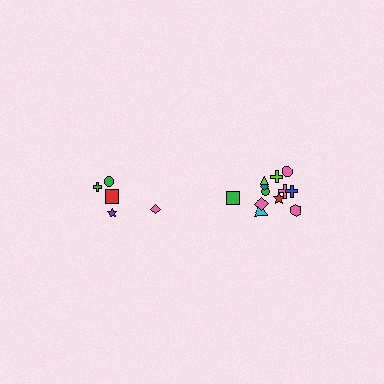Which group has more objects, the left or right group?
The right group.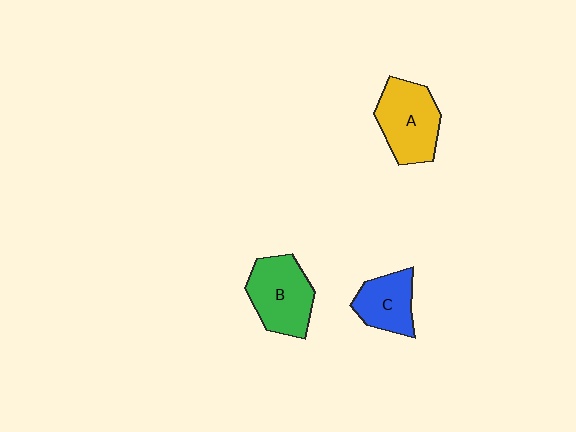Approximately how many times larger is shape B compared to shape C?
Approximately 1.4 times.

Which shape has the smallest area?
Shape C (blue).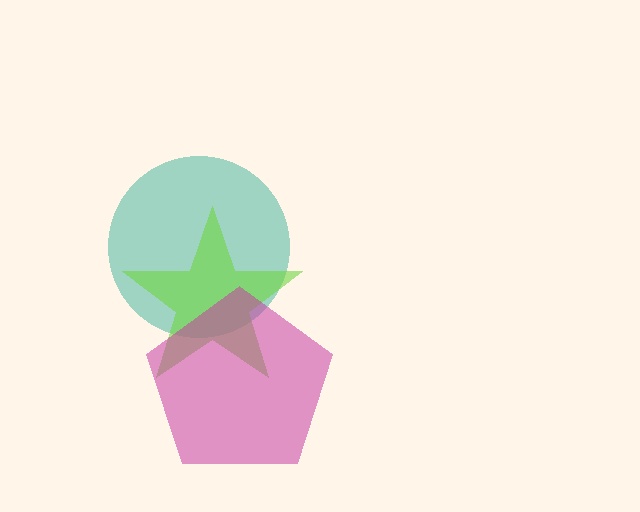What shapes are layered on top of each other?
The layered shapes are: a teal circle, a lime star, a magenta pentagon.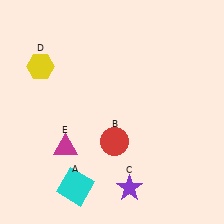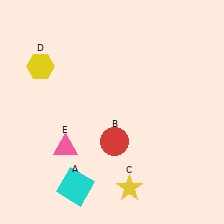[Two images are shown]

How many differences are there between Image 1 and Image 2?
There are 2 differences between the two images.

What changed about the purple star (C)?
In Image 1, C is purple. In Image 2, it changed to yellow.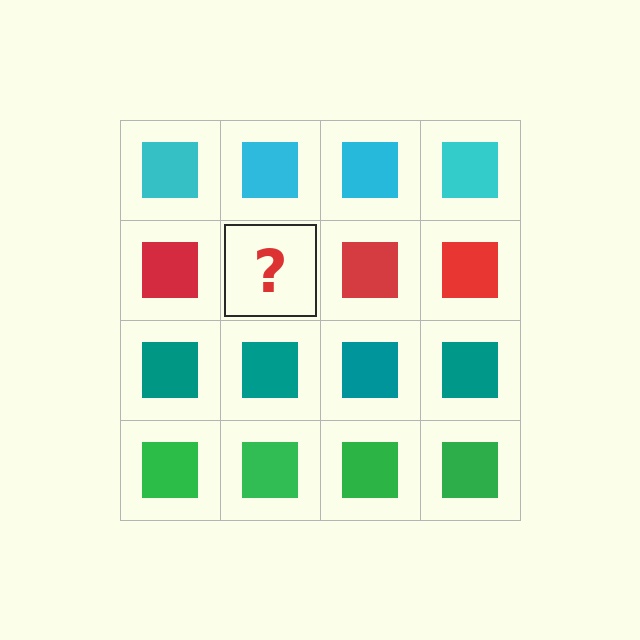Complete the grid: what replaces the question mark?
The question mark should be replaced with a red square.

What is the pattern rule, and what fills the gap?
The rule is that each row has a consistent color. The gap should be filled with a red square.